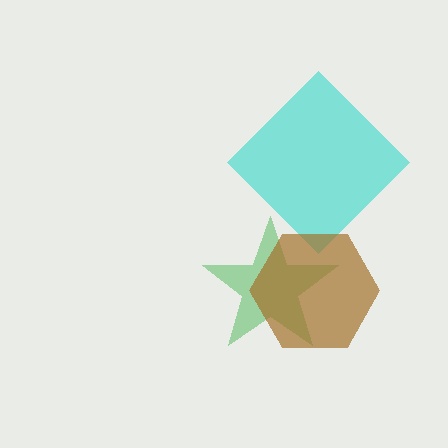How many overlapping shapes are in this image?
There are 3 overlapping shapes in the image.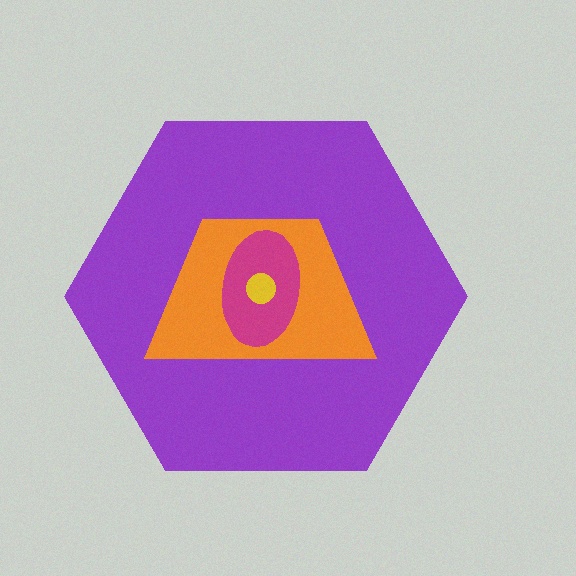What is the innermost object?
The yellow circle.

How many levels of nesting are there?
4.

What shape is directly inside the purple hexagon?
The orange trapezoid.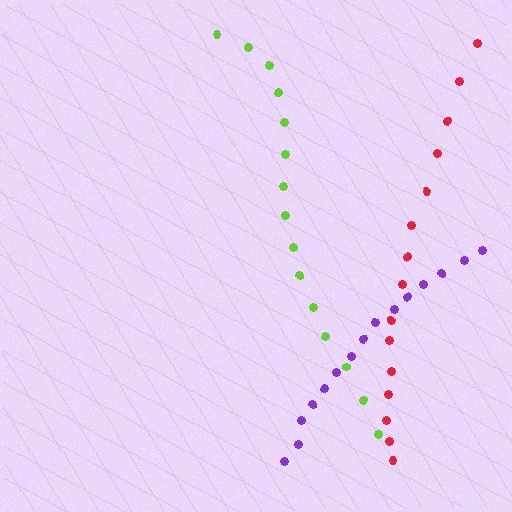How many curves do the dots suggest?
There are 3 distinct paths.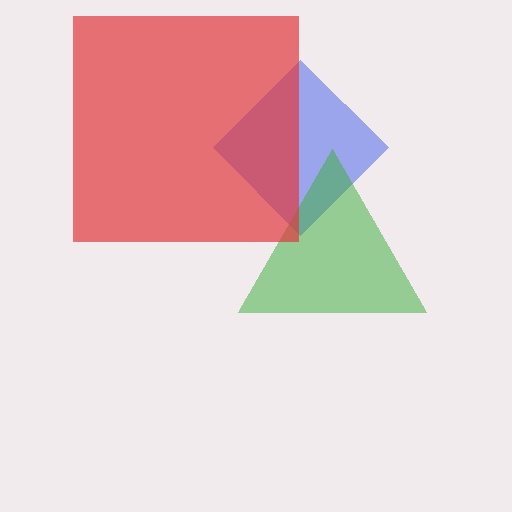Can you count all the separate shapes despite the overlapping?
Yes, there are 3 separate shapes.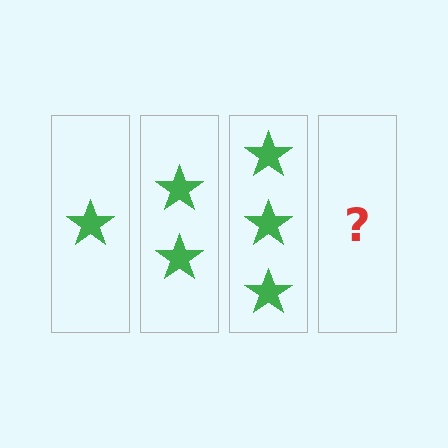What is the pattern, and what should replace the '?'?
The pattern is that each step adds one more star. The '?' should be 4 stars.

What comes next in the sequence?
The next element should be 4 stars.